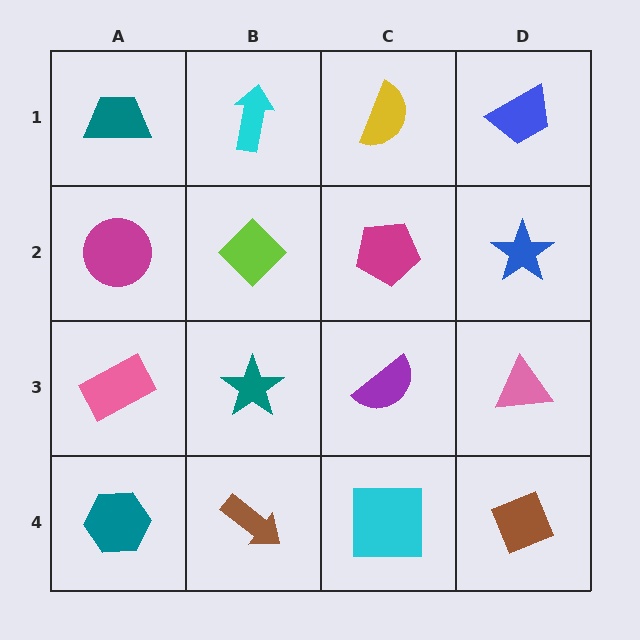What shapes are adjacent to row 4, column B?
A teal star (row 3, column B), a teal hexagon (row 4, column A), a cyan square (row 4, column C).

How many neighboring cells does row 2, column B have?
4.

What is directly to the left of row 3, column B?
A pink rectangle.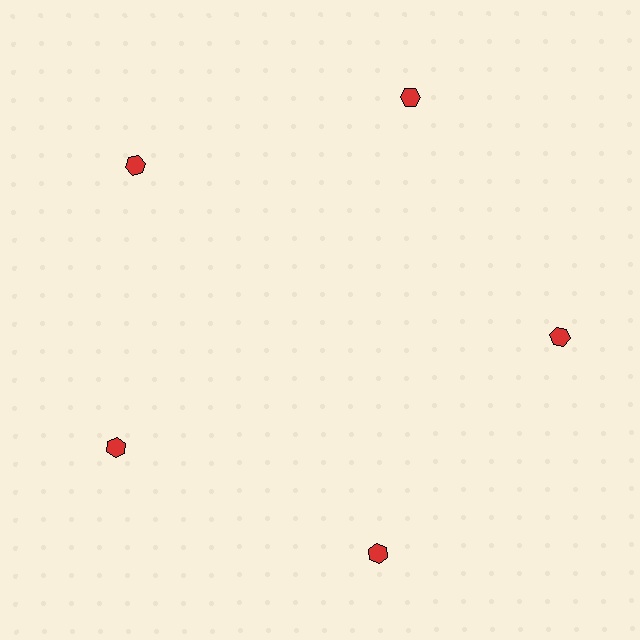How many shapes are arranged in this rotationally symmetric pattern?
There are 5 shapes, arranged in 5 groups of 1.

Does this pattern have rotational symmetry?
Yes, this pattern has 5-fold rotational symmetry. It looks the same after rotating 72 degrees around the center.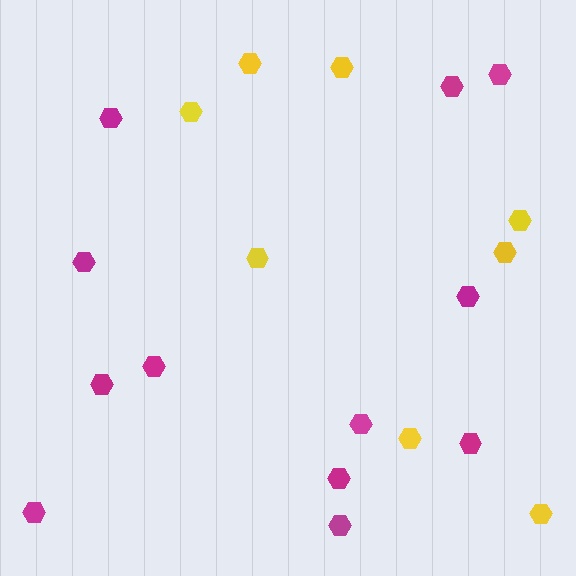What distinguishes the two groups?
There are 2 groups: one group of yellow hexagons (8) and one group of magenta hexagons (12).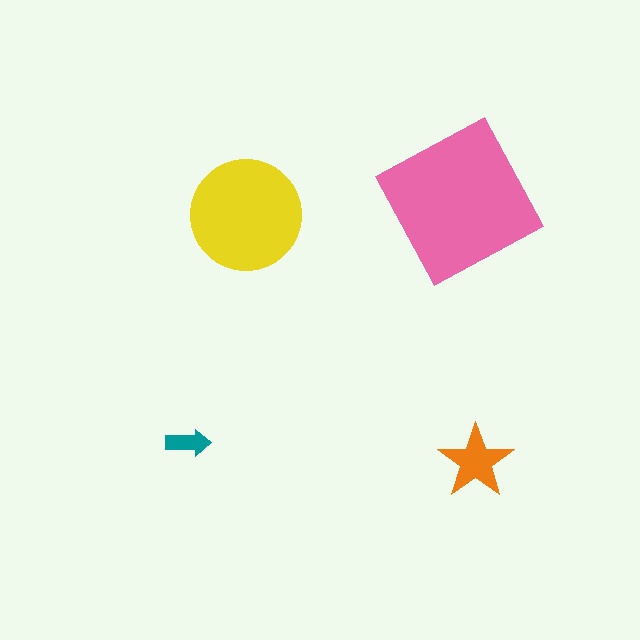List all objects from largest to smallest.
The pink square, the yellow circle, the orange star, the teal arrow.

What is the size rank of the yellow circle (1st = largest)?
2nd.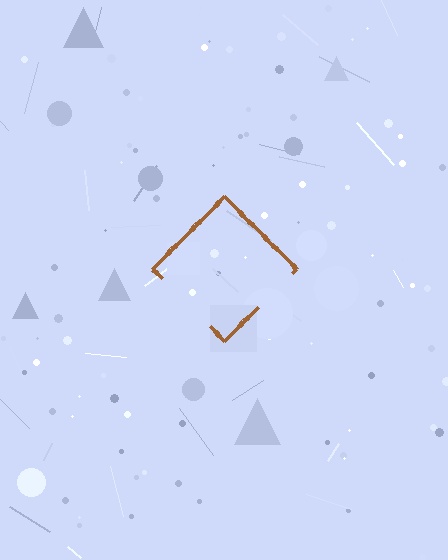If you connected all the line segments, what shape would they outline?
They would outline a diamond.